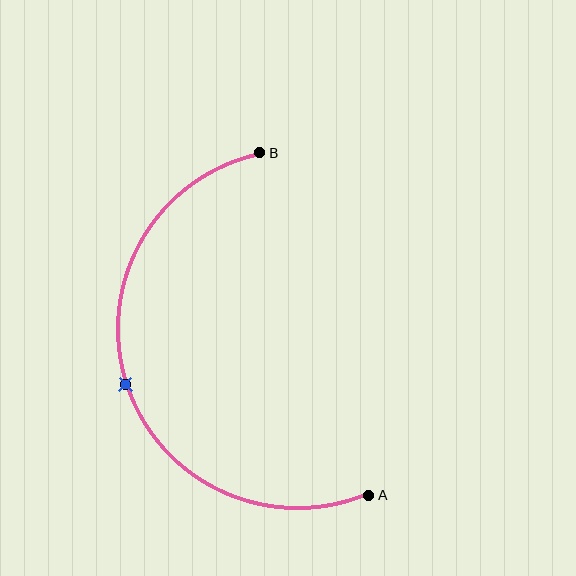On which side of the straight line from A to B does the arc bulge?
The arc bulges to the left of the straight line connecting A and B.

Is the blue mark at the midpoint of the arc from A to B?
Yes. The blue mark lies on the arc at equal arc-length from both A and B — it is the arc midpoint.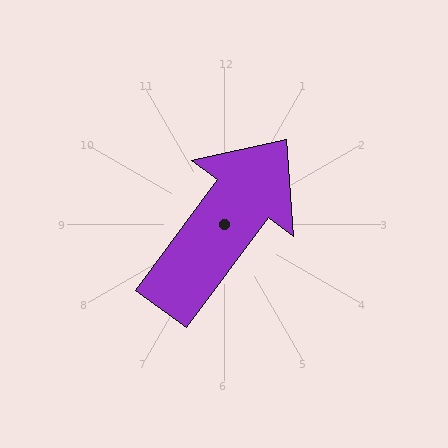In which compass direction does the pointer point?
Northeast.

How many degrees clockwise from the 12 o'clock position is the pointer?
Approximately 36 degrees.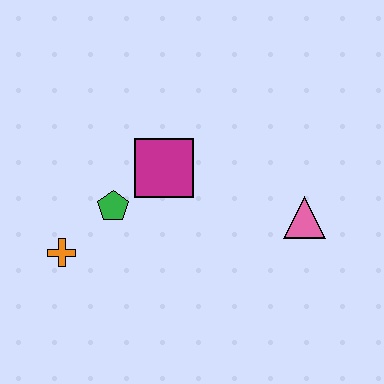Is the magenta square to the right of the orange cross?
Yes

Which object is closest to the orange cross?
The green pentagon is closest to the orange cross.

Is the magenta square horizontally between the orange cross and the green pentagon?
No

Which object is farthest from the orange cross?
The pink triangle is farthest from the orange cross.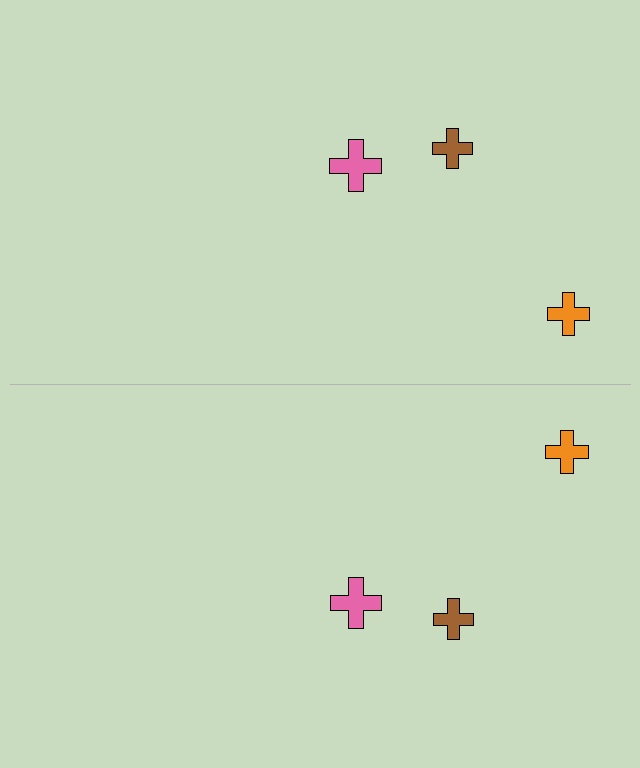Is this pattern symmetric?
Yes, this pattern has bilateral (reflection) symmetry.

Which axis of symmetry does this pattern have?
The pattern has a horizontal axis of symmetry running through the center of the image.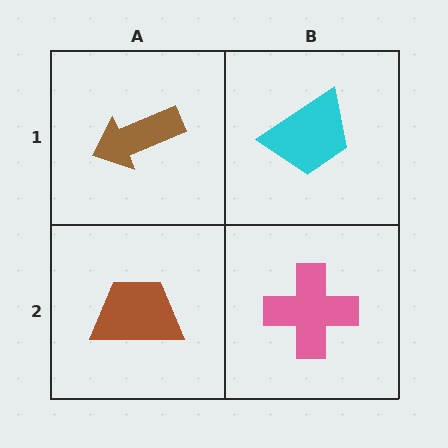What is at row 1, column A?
A brown arrow.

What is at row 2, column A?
A brown trapezoid.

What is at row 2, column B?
A pink cross.